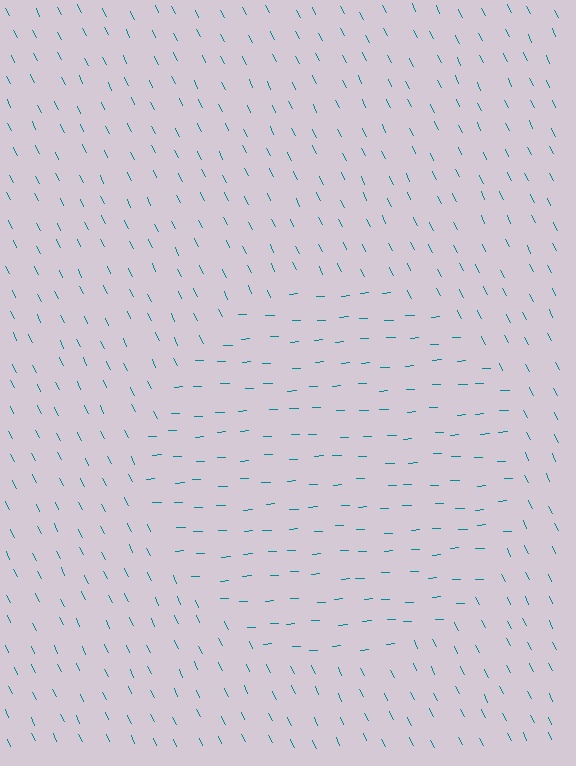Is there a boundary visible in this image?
Yes, there is a texture boundary formed by a change in line orientation.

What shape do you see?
I see a circle.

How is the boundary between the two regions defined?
The boundary is defined purely by a change in line orientation (approximately 67 degrees difference). All lines are the same color and thickness.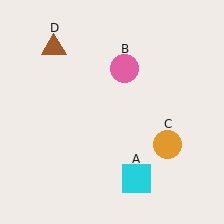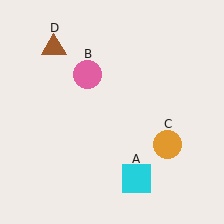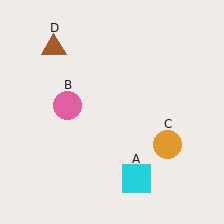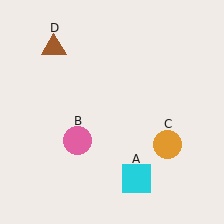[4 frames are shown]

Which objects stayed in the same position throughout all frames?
Cyan square (object A) and orange circle (object C) and brown triangle (object D) remained stationary.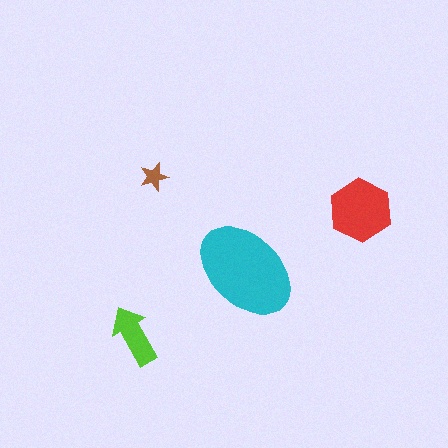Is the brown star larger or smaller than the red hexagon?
Smaller.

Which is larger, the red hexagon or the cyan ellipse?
The cyan ellipse.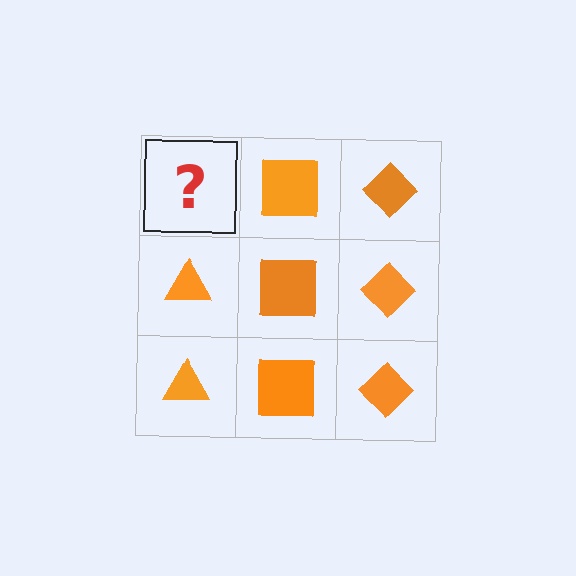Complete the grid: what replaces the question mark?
The question mark should be replaced with an orange triangle.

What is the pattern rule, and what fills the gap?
The rule is that each column has a consistent shape. The gap should be filled with an orange triangle.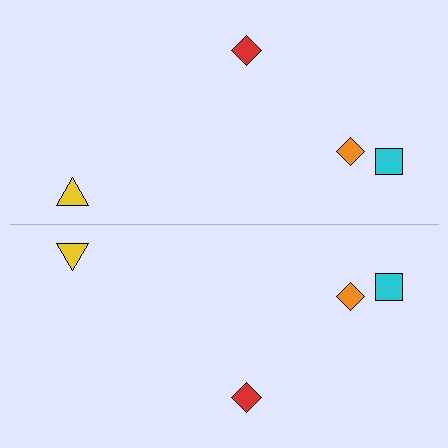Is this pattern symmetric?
Yes, this pattern has bilateral (reflection) symmetry.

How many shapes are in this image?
There are 8 shapes in this image.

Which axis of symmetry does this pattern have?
The pattern has a horizontal axis of symmetry running through the center of the image.